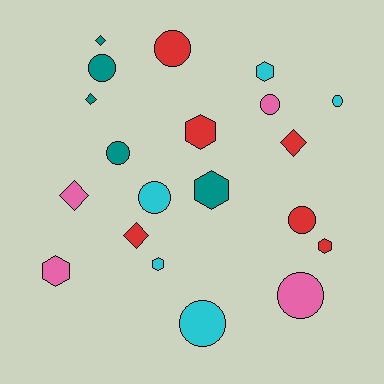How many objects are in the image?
There are 20 objects.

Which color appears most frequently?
Red, with 6 objects.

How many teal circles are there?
There are 2 teal circles.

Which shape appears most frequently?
Circle, with 9 objects.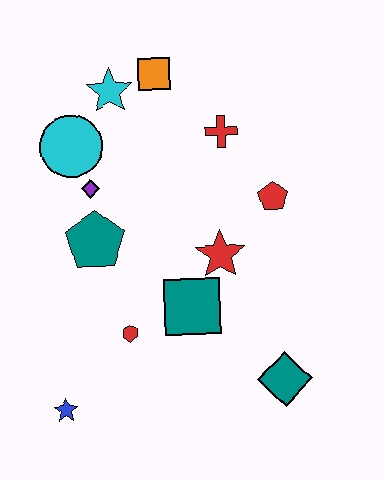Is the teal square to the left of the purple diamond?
No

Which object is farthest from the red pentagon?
The blue star is farthest from the red pentagon.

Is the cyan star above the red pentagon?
Yes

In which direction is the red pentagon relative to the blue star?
The red pentagon is to the right of the blue star.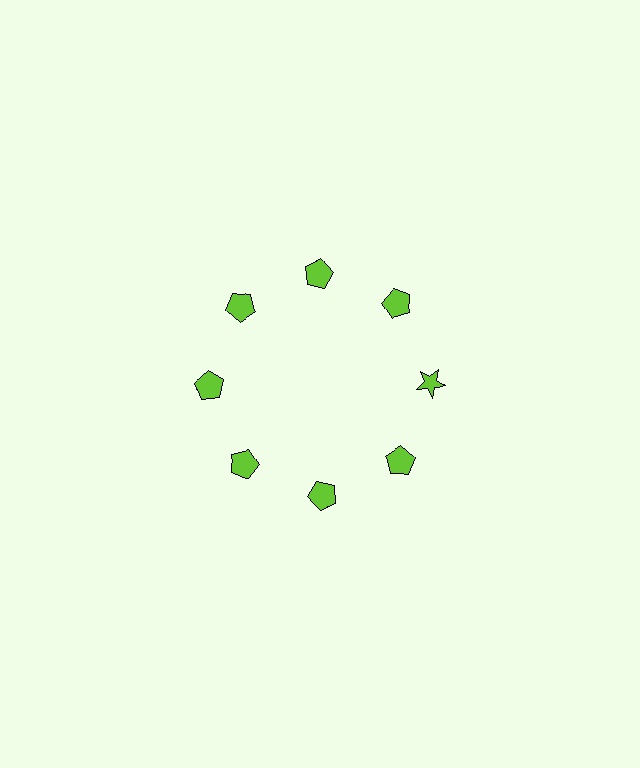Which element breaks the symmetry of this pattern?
The lime star at roughly the 3 o'clock position breaks the symmetry. All other shapes are lime pentagons.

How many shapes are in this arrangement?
There are 8 shapes arranged in a ring pattern.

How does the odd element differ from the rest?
It has a different shape: star instead of pentagon.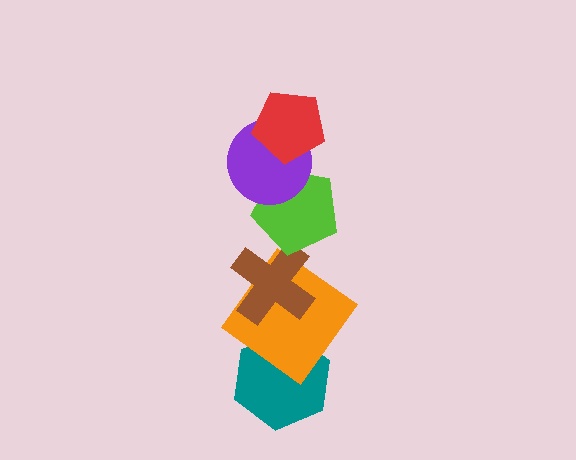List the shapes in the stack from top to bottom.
From top to bottom: the red pentagon, the purple circle, the lime pentagon, the brown cross, the orange diamond, the teal hexagon.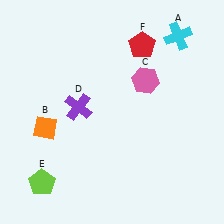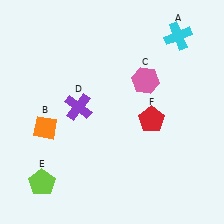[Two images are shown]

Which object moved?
The red pentagon (F) moved down.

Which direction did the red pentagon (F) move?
The red pentagon (F) moved down.